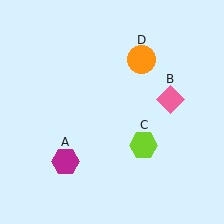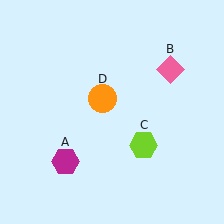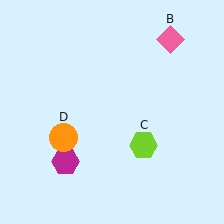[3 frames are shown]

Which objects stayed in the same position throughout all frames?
Magenta hexagon (object A) and lime hexagon (object C) remained stationary.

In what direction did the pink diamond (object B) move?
The pink diamond (object B) moved up.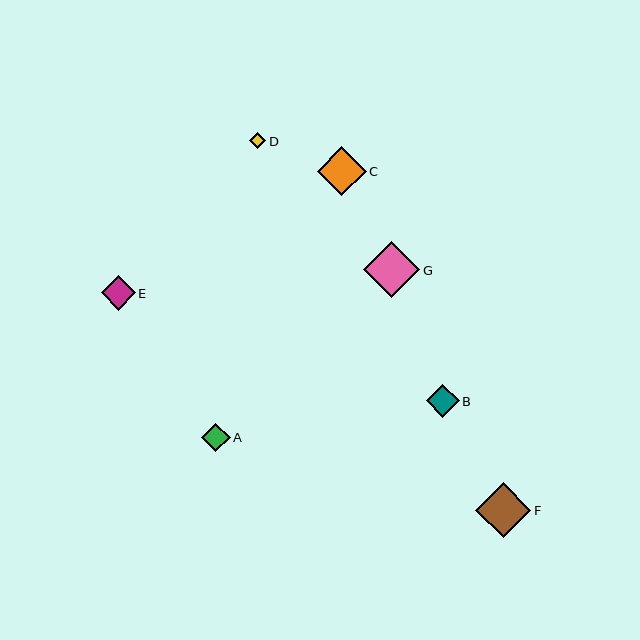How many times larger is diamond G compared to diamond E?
Diamond G is approximately 1.6 times the size of diamond E.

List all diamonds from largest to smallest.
From largest to smallest: G, F, C, E, B, A, D.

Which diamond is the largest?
Diamond G is the largest with a size of approximately 56 pixels.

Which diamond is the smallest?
Diamond D is the smallest with a size of approximately 16 pixels.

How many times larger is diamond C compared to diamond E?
Diamond C is approximately 1.4 times the size of diamond E.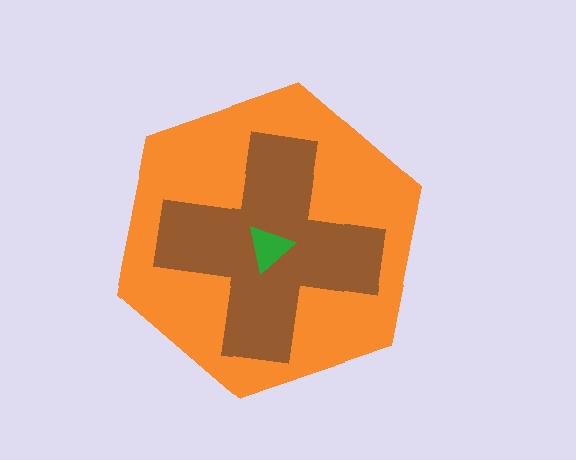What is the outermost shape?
The orange hexagon.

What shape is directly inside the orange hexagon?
The brown cross.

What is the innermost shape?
The green triangle.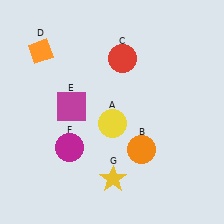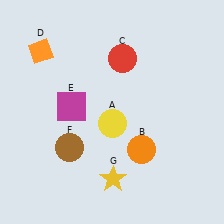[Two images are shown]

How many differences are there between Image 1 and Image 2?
There is 1 difference between the two images.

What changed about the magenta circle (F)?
In Image 1, F is magenta. In Image 2, it changed to brown.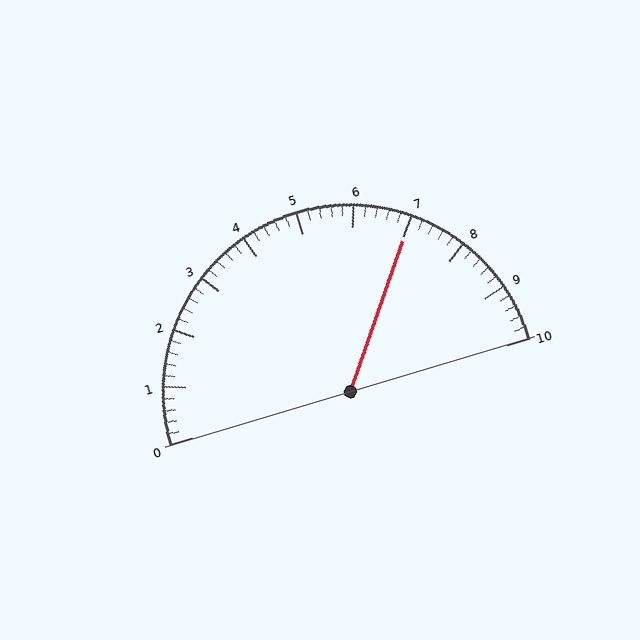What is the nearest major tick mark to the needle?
The nearest major tick mark is 7.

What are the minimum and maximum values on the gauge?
The gauge ranges from 0 to 10.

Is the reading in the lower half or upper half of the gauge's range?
The reading is in the upper half of the range (0 to 10).